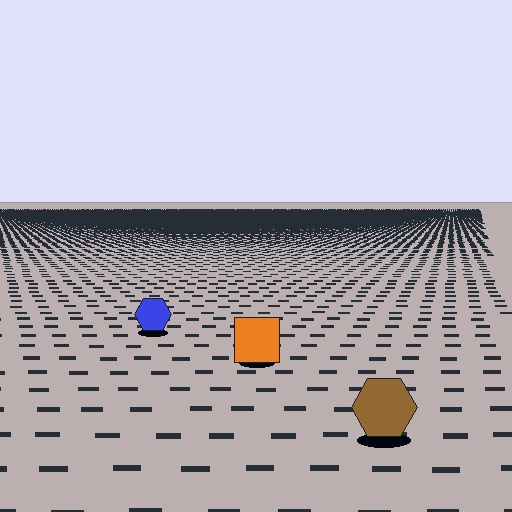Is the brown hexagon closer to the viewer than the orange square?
Yes. The brown hexagon is closer — you can tell from the texture gradient: the ground texture is coarser near it.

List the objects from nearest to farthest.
From nearest to farthest: the brown hexagon, the orange square, the blue hexagon.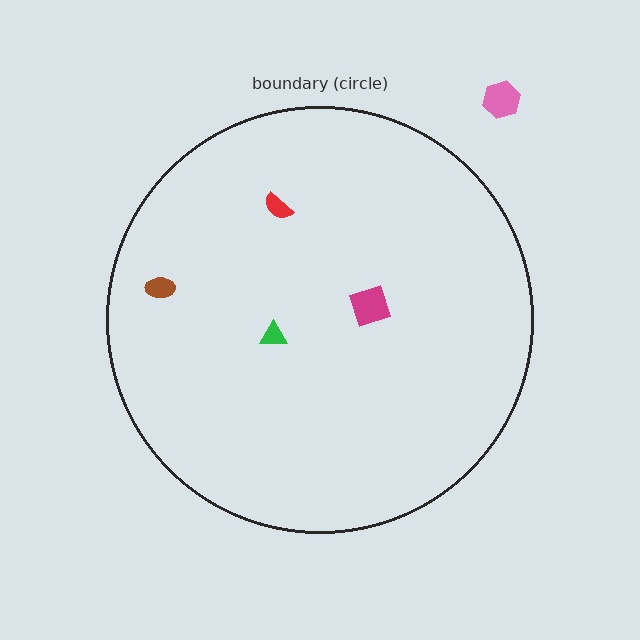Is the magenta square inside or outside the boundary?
Inside.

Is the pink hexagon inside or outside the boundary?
Outside.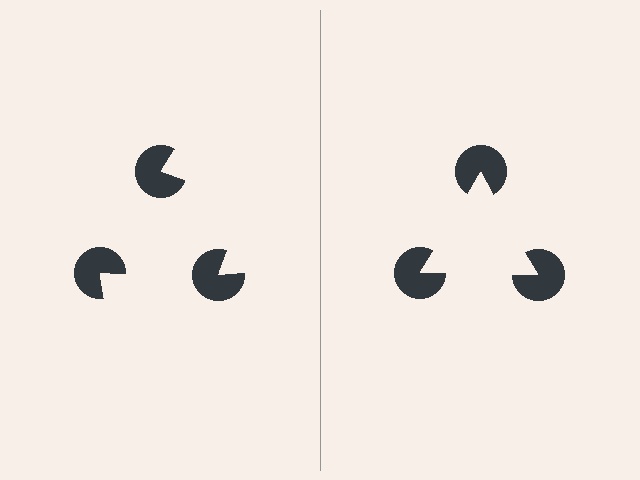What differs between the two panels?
The pac-man discs are positioned identically on both sides; only the wedge orientations differ. On the right they align to a triangle; on the left they are misaligned.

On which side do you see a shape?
An illusory triangle appears on the right side. On the left side the wedge cuts are rotated, so no coherent shape forms.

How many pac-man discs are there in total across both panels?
6 — 3 on each side.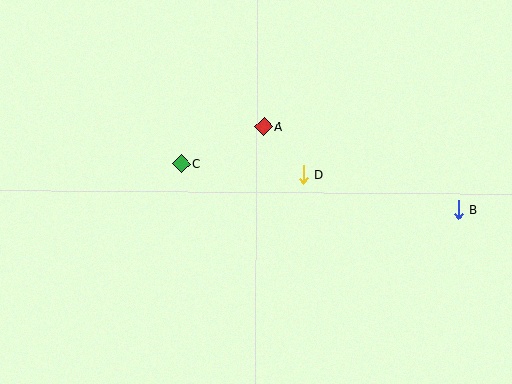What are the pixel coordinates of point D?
Point D is at (303, 175).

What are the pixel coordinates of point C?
Point C is at (182, 164).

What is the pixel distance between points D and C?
The distance between D and C is 122 pixels.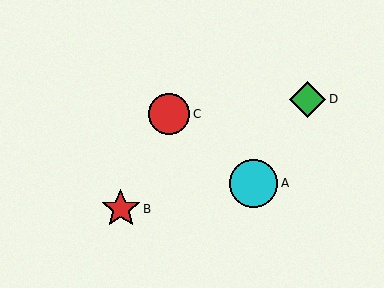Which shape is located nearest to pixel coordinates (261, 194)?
The cyan circle (labeled A) at (254, 183) is nearest to that location.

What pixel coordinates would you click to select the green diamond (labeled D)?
Click at (308, 99) to select the green diamond D.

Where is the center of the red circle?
The center of the red circle is at (169, 114).